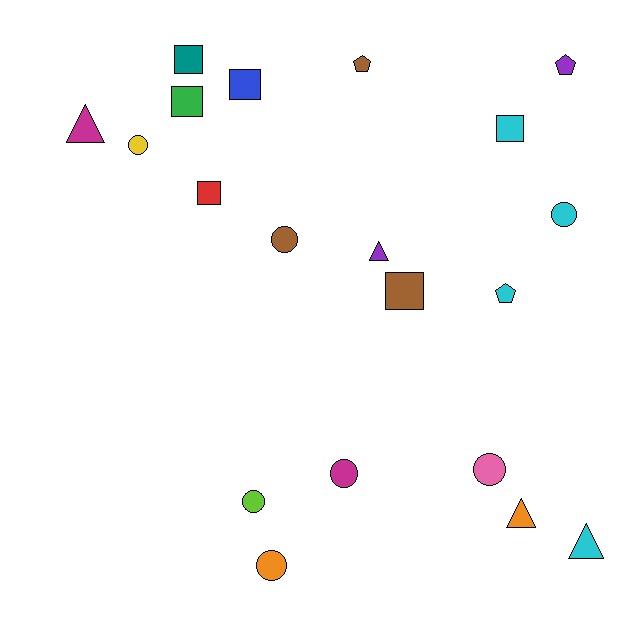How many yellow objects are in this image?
There is 1 yellow object.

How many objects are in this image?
There are 20 objects.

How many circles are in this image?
There are 7 circles.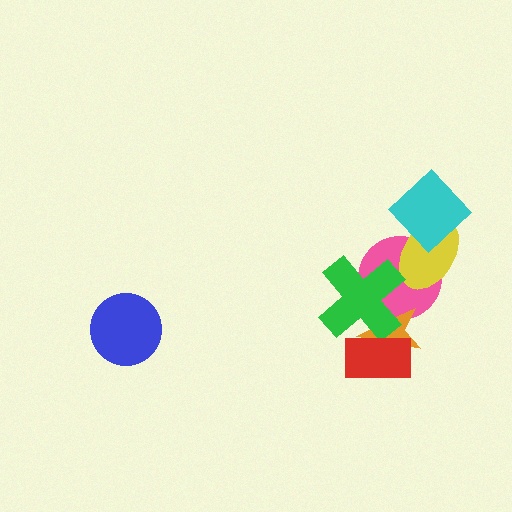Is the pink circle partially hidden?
Yes, it is partially covered by another shape.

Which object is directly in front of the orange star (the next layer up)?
The green cross is directly in front of the orange star.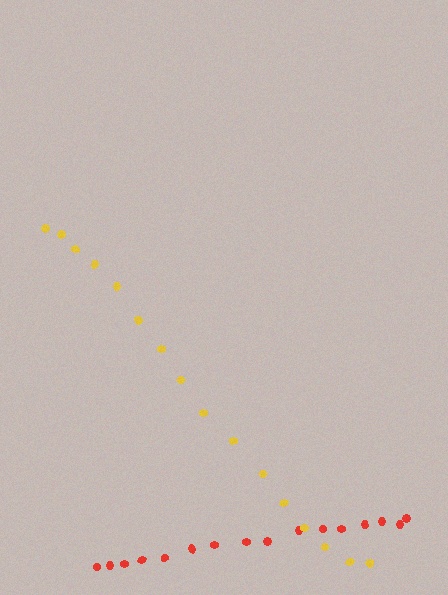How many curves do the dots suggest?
There are 2 distinct paths.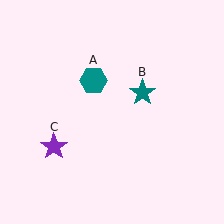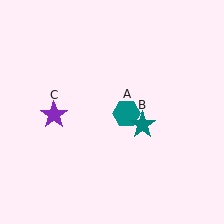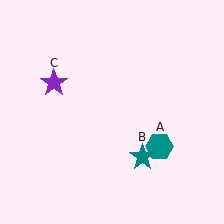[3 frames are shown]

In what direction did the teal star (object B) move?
The teal star (object B) moved down.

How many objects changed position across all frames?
3 objects changed position: teal hexagon (object A), teal star (object B), purple star (object C).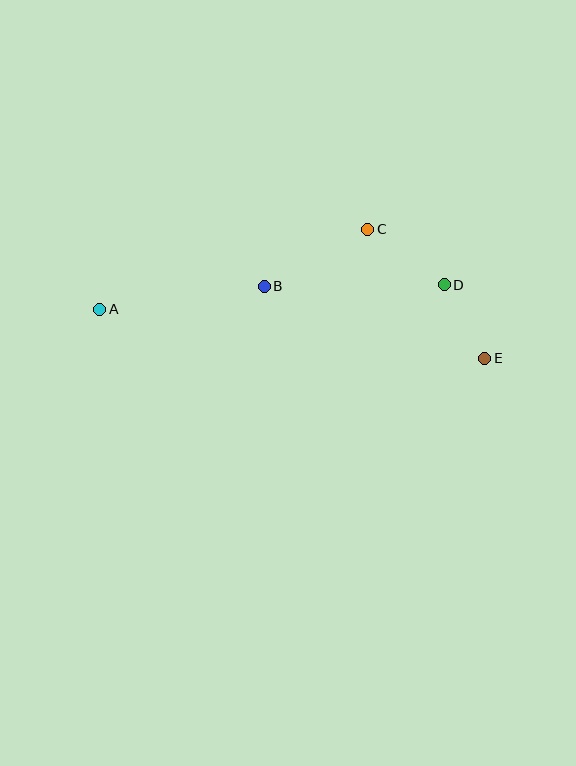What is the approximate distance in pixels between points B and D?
The distance between B and D is approximately 180 pixels.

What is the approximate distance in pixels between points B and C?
The distance between B and C is approximately 118 pixels.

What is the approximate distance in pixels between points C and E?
The distance between C and E is approximately 174 pixels.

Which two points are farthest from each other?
Points A and E are farthest from each other.